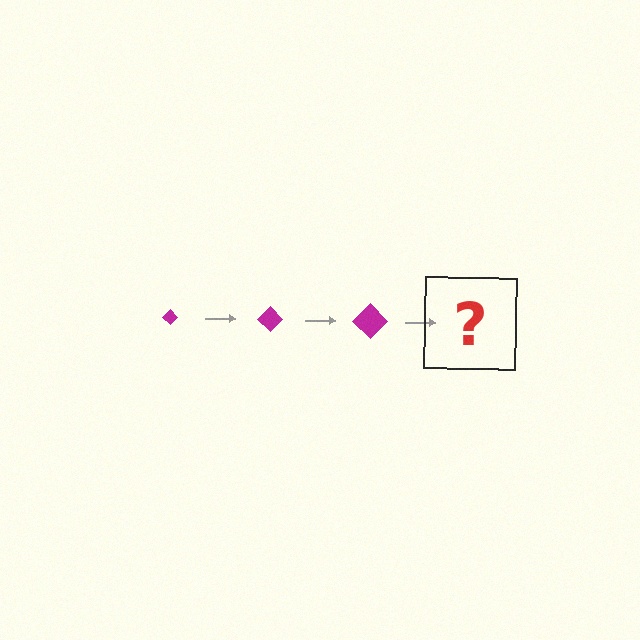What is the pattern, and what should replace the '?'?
The pattern is that the diamond gets progressively larger each step. The '?' should be a magenta diamond, larger than the previous one.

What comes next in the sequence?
The next element should be a magenta diamond, larger than the previous one.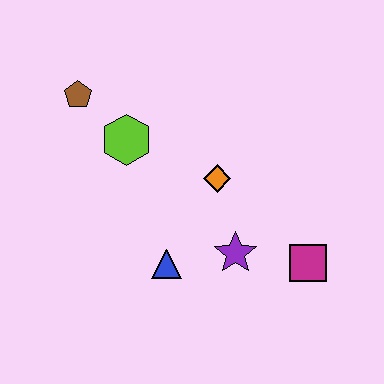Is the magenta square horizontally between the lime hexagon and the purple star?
No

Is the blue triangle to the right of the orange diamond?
No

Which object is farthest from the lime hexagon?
The magenta square is farthest from the lime hexagon.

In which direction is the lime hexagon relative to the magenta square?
The lime hexagon is to the left of the magenta square.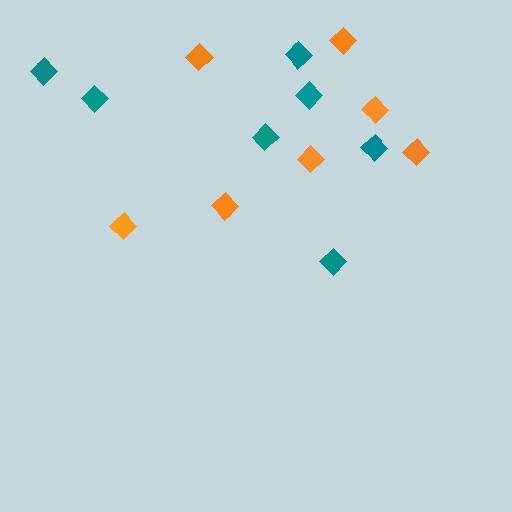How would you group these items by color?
There are 2 groups: one group of teal diamonds (7) and one group of orange diamonds (7).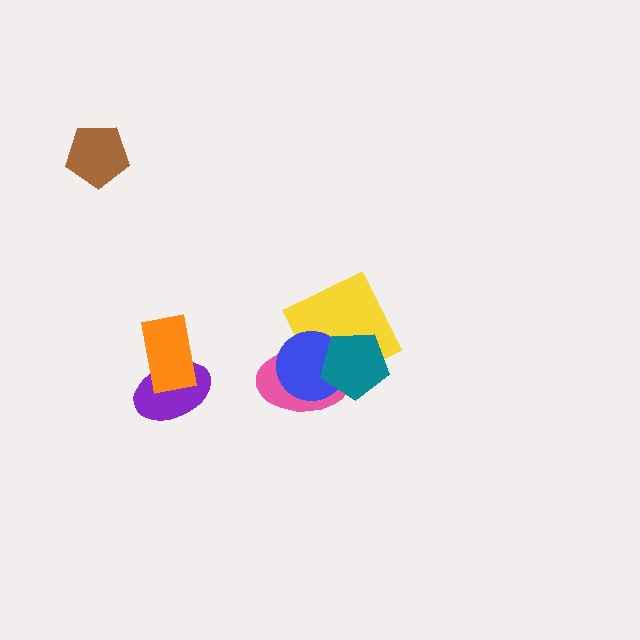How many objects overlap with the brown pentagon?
0 objects overlap with the brown pentagon.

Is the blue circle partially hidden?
Yes, it is partially covered by another shape.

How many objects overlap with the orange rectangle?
1 object overlaps with the orange rectangle.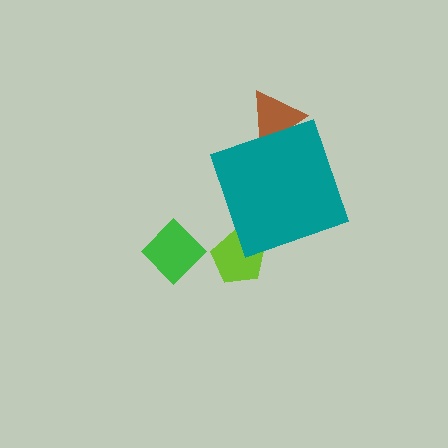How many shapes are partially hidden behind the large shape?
2 shapes are partially hidden.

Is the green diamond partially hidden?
No, the green diamond is fully visible.